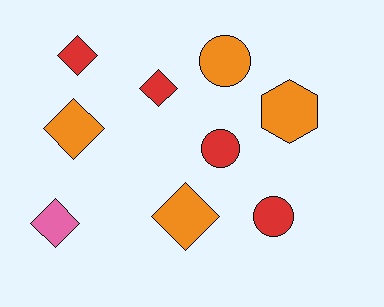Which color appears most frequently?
Red, with 4 objects.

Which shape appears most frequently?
Diamond, with 5 objects.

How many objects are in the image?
There are 9 objects.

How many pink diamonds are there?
There is 1 pink diamond.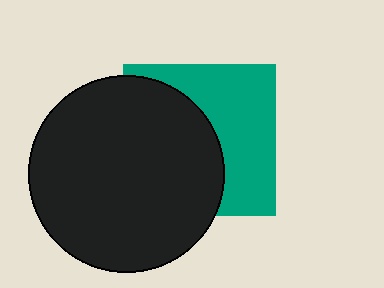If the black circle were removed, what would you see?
You would see the complete teal square.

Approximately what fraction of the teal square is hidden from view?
Roughly 52% of the teal square is hidden behind the black circle.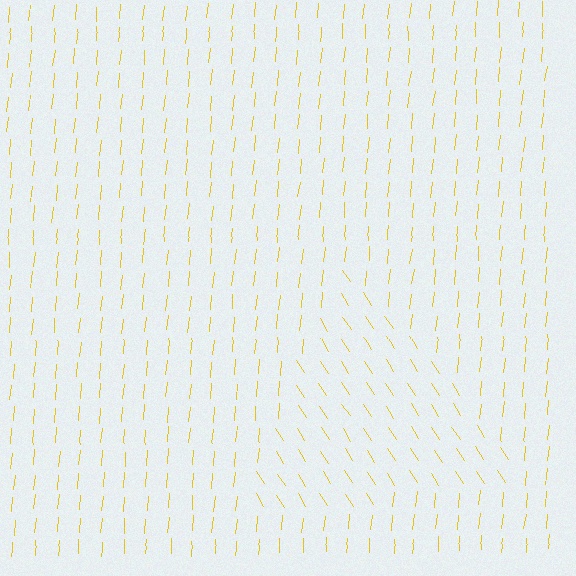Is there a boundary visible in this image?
Yes, there is a texture boundary formed by a change in line orientation.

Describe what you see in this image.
The image is filled with small yellow line segments. A triangle region in the image has lines oriented differently from the surrounding lines, creating a visible texture boundary.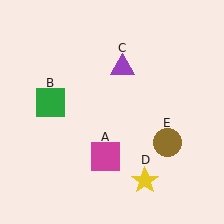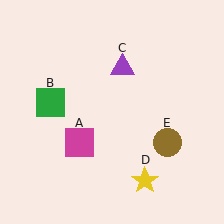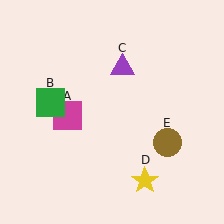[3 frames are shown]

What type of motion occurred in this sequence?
The magenta square (object A) rotated clockwise around the center of the scene.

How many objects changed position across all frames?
1 object changed position: magenta square (object A).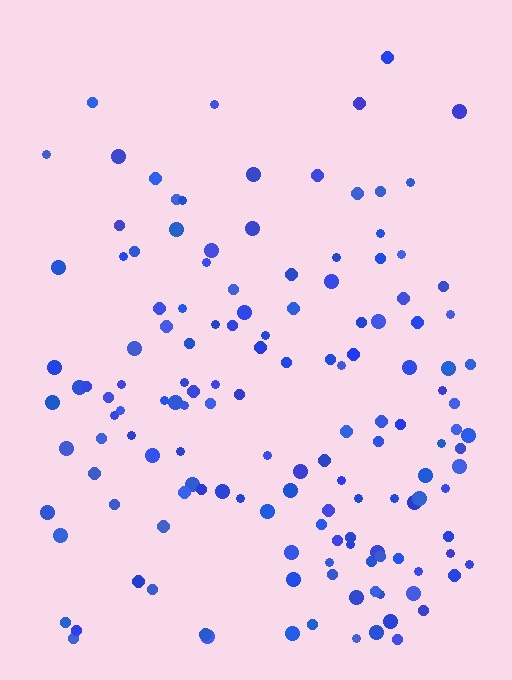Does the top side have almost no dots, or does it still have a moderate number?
Still a moderate number, just noticeably fewer than the bottom.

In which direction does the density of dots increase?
From top to bottom, with the bottom side densest.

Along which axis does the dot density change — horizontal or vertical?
Vertical.